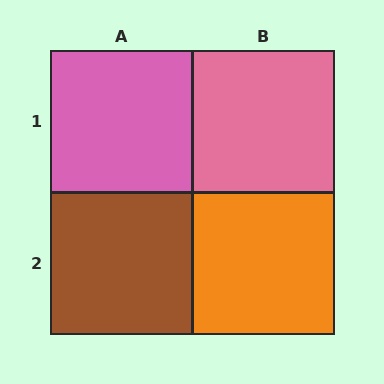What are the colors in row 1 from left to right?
Pink, pink.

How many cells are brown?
1 cell is brown.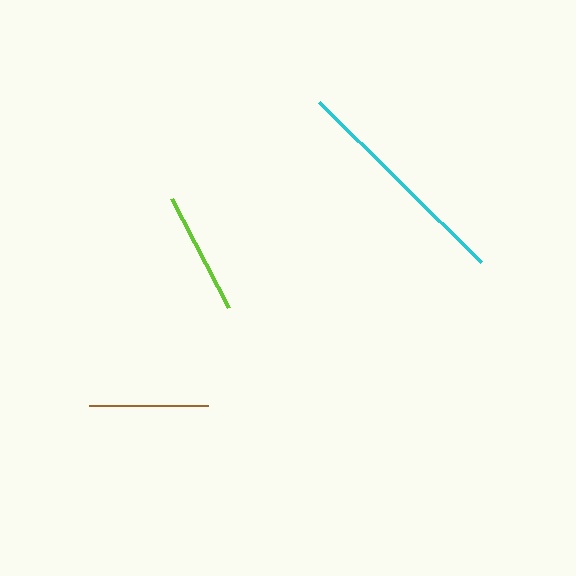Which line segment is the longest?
The cyan line is the longest at approximately 228 pixels.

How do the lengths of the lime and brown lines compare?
The lime and brown lines are approximately the same length.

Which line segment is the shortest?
The brown line is the shortest at approximately 119 pixels.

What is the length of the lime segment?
The lime segment is approximately 122 pixels long.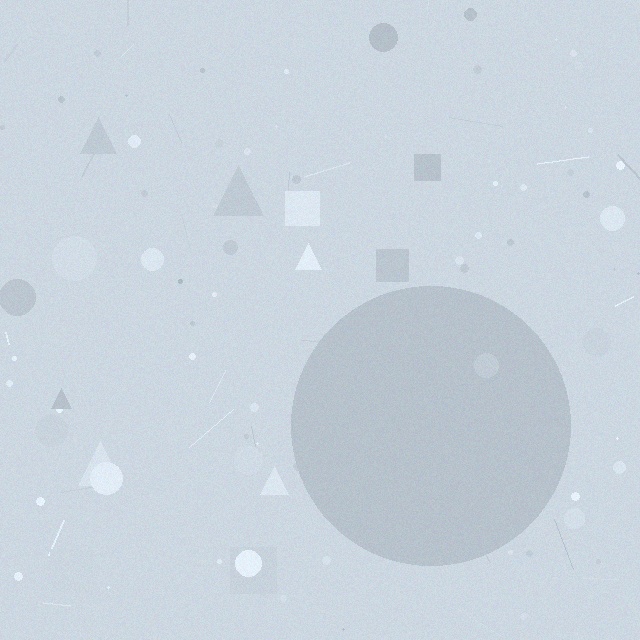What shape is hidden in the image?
A circle is hidden in the image.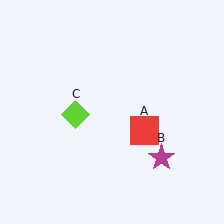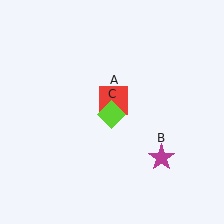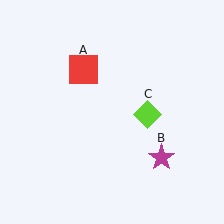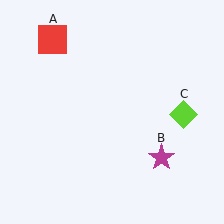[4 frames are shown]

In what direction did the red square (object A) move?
The red square (object A) moved up and to the left.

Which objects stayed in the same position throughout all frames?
Magenta star (object B) remained stationary.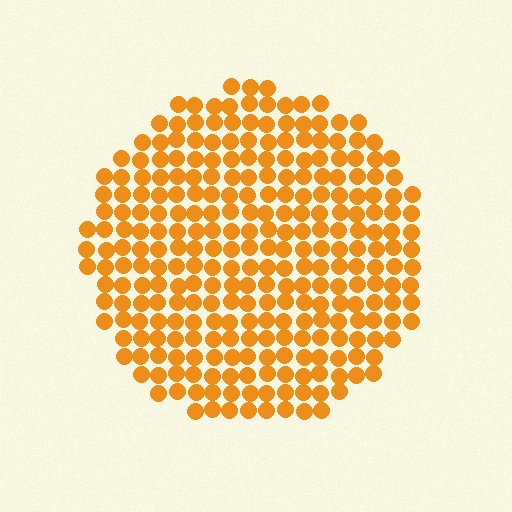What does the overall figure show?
The overall figure shows a circle.